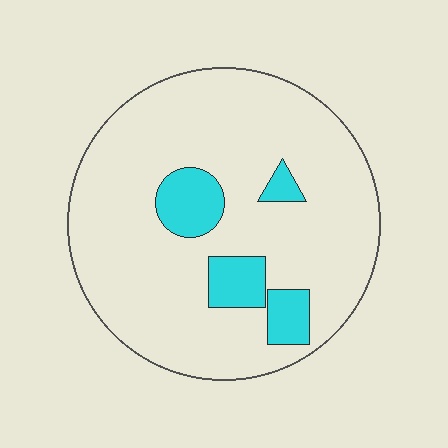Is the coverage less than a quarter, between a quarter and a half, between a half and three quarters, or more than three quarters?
Less than a quarter.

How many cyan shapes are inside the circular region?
4.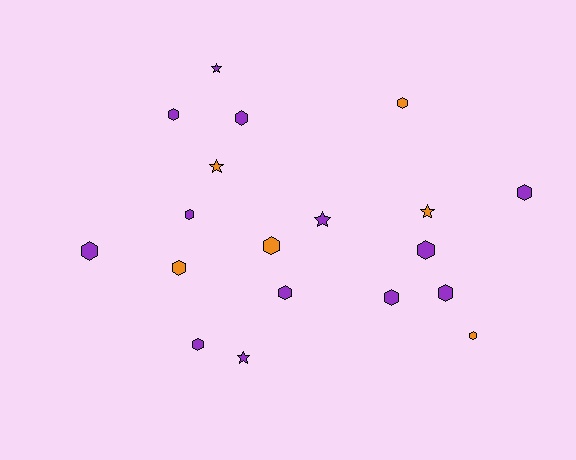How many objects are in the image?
There are 19 objects.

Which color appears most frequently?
Purple, with 13 objects.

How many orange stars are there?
There are 2 orange stars.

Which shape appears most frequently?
Hexagon, with 14 objects.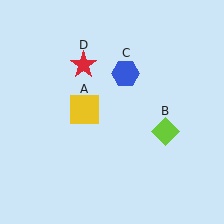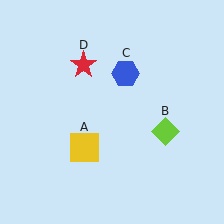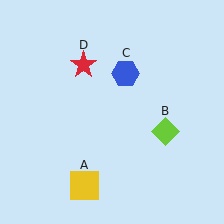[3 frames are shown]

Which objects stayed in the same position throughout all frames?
Lime diamond (object B) and blue hexagon (object C) and red star (object D) remained stationary.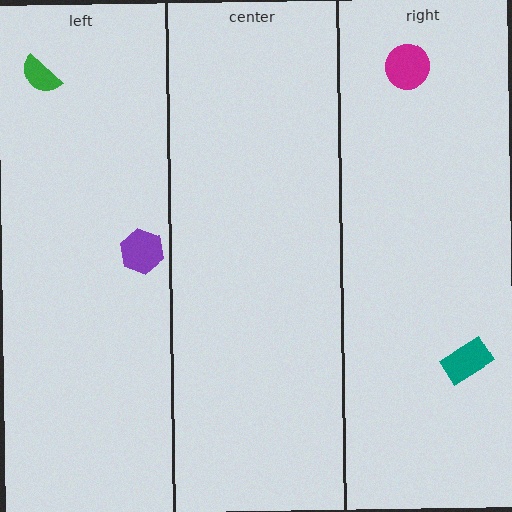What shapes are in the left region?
The purple hexagon, the green semicircle.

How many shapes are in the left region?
2.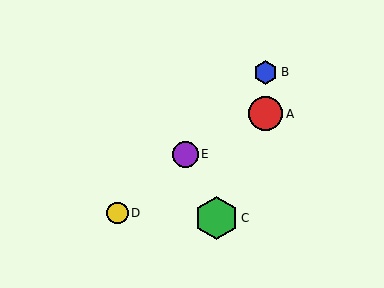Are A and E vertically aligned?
No, A is at x≈266 and E is at x≈185.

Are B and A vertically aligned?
Yes, both are at x≈266.